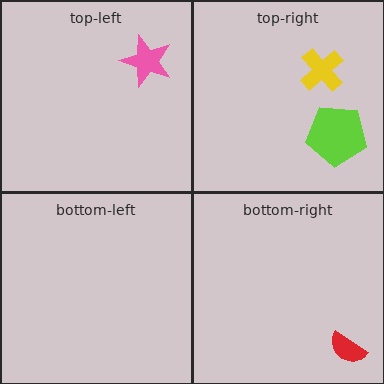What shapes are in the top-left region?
The pink star.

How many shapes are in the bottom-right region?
1.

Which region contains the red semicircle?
The bottom-right region.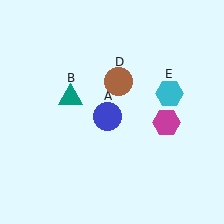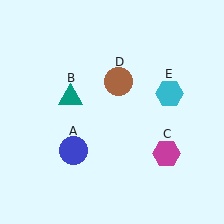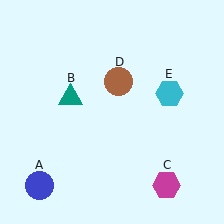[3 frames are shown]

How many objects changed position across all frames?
2 objects changed position: blue circle (object A), magenta hexagon (object C).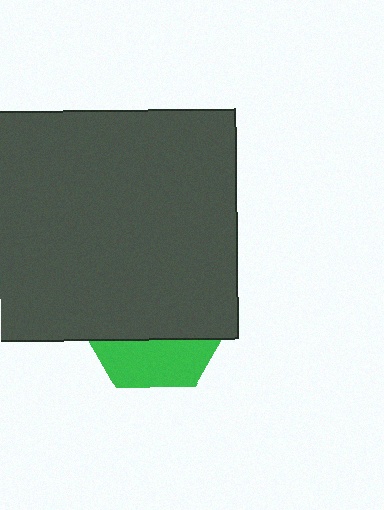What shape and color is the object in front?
The object in front is a dark gray rectangle.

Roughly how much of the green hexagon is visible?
A small part of it is visible (roughly 31%).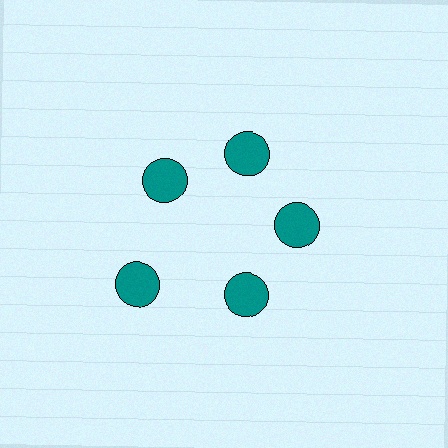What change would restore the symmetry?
The symmetry would be restored by moving it inward, back onto the ring so that all 5 circles sit at equal angles and equal distance from the center.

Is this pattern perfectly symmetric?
No. The 5 teal circles are arranged in a ring, but one element near the 8 o'clock position is pushed outward from the center, breaking the 5-fold rotational symmetry.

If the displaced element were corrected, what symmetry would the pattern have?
It would have 5-fold rotational symmetry — the pattern would map onto itself every 72 degrees.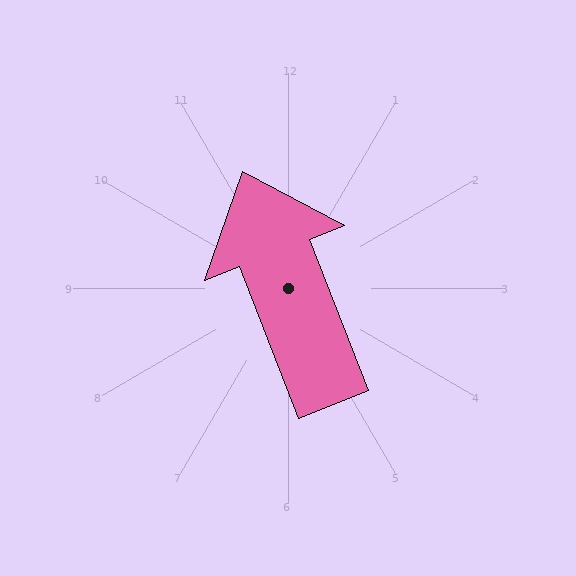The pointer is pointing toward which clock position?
Roughly 11 o'clock.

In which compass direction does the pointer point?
North.